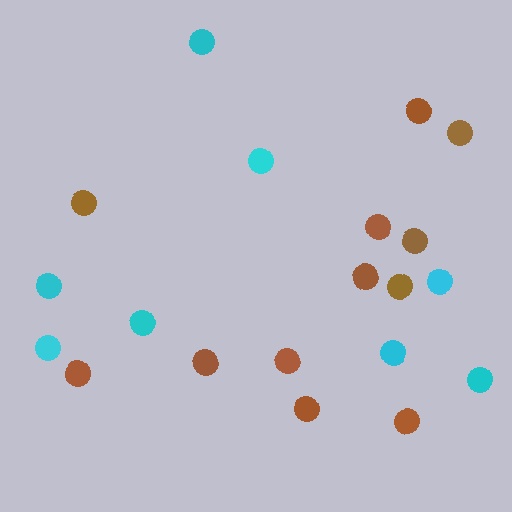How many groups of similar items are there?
There are 2 groups: one group of cyan circles (8) and one group of brown circles (12).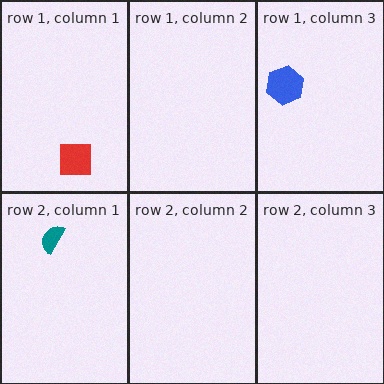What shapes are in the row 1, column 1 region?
The red square.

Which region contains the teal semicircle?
The row 2, column 1 region.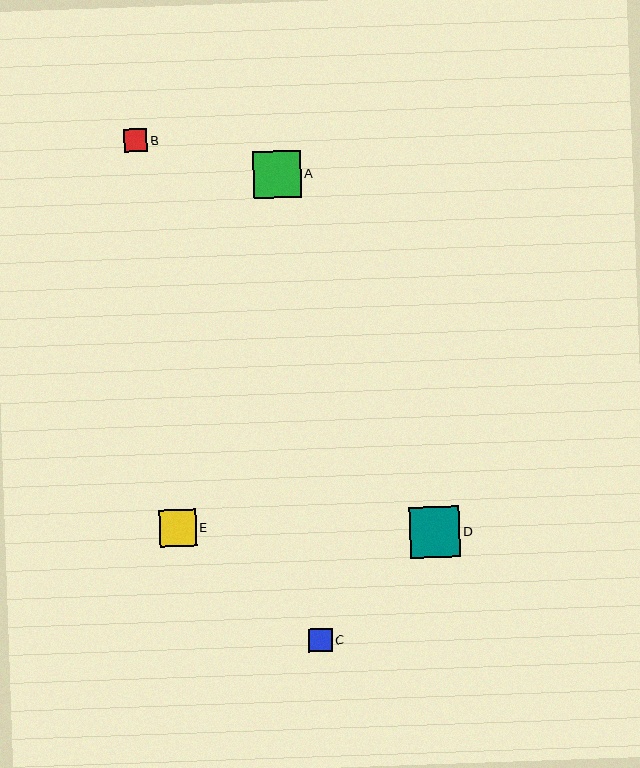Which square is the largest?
Square D is the largest with a size of approximately 50 pixels.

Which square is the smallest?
Square B is the smallest with a size of approximately 23 pixels.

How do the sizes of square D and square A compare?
Square D and square A are approximately the same size.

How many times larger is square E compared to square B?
Square E is approximately 1.6 times the size of square B.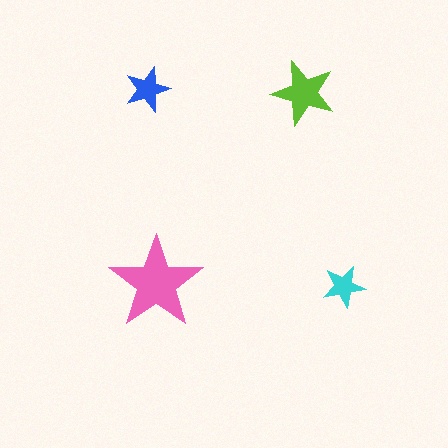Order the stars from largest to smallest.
the pink one, the lime one, the blue one, the cyan one.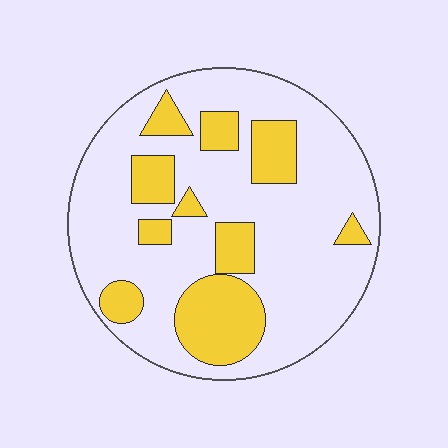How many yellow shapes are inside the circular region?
10.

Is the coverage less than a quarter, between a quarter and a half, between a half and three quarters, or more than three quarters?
Between a quarter and a half.